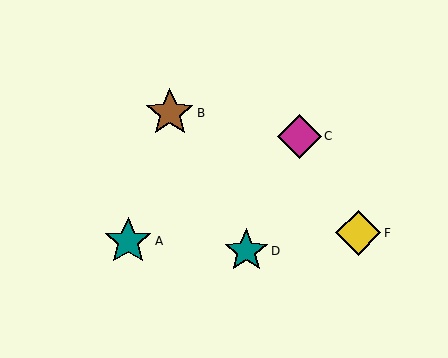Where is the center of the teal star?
The center of the teal star is at (246, 251).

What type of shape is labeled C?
Shape C is a magenta diamond.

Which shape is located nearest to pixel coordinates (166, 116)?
The brown star (labeled B) at (170, 113) is nearest to that location.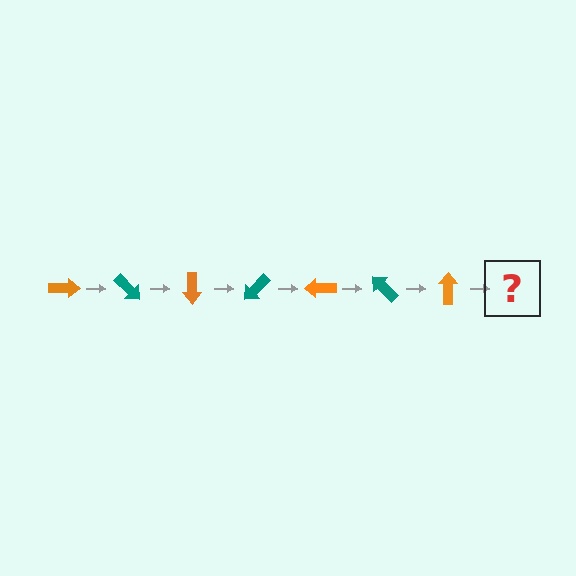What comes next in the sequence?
The next element should be a teal arrow, rotated 315 degrees from the start.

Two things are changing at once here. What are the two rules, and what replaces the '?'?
The two rules are that it rotates 45 degrees each step and the color cycles through orange and teal. The '?' should be a teal arrow, rotated 315 degrees from the start.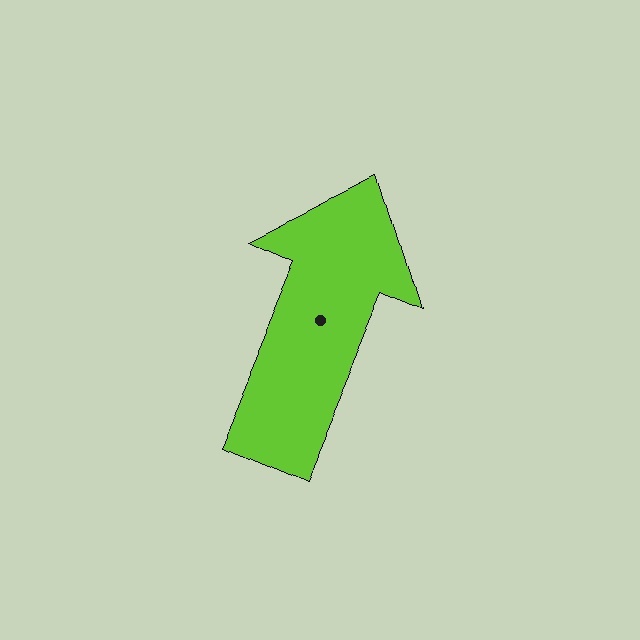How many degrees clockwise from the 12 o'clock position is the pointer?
Approximately 23 degrees.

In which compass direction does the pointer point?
Northeast.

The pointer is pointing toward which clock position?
Roughly 1 o'clock.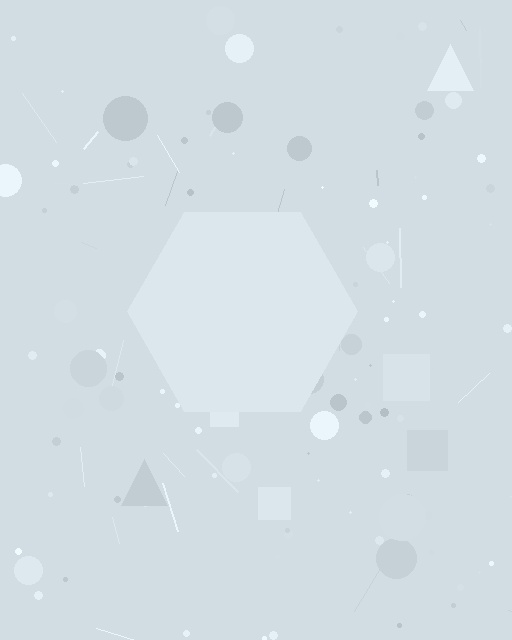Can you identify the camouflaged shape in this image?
The camouflaged shape is a hexagon.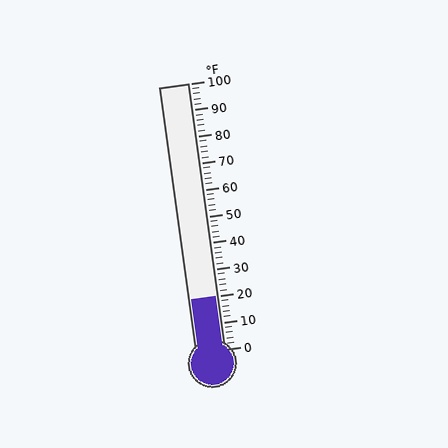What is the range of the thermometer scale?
The thermometer scale ranges from 0°F to 100°F.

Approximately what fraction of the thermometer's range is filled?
The thermometer is filled to approximately 20% of its range.